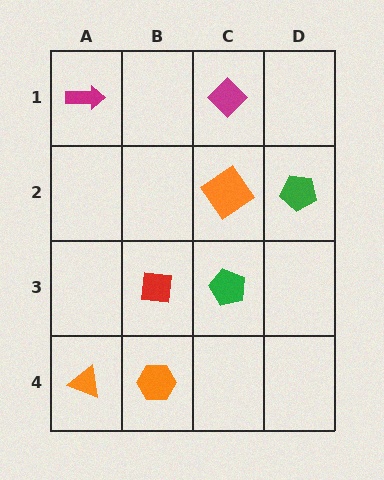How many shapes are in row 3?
2 shapes.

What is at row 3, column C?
A green pentagon.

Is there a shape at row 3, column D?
No, that cell is empty.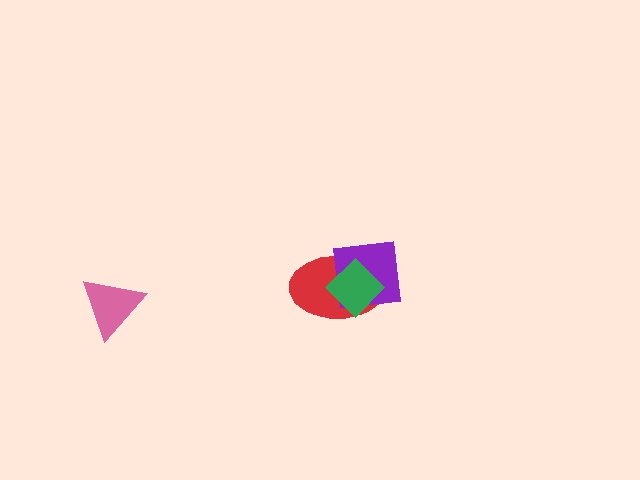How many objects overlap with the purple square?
2 objects overlap with the purple square.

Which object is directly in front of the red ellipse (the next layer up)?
The purple square is directly in front of the red ellipse.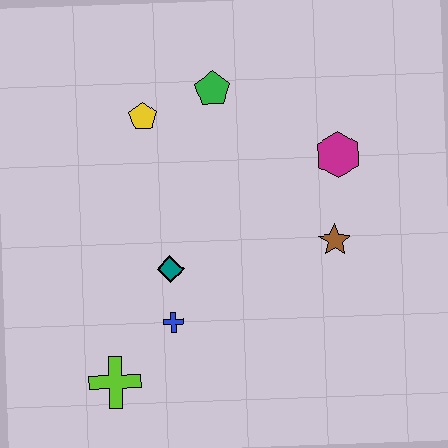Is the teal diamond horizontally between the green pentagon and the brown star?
No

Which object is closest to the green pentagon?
The yellow pentagon is closest to the green pentagon.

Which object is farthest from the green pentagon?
The lime cross is farthest from the green pentagon.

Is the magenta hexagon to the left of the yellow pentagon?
No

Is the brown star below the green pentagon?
Yes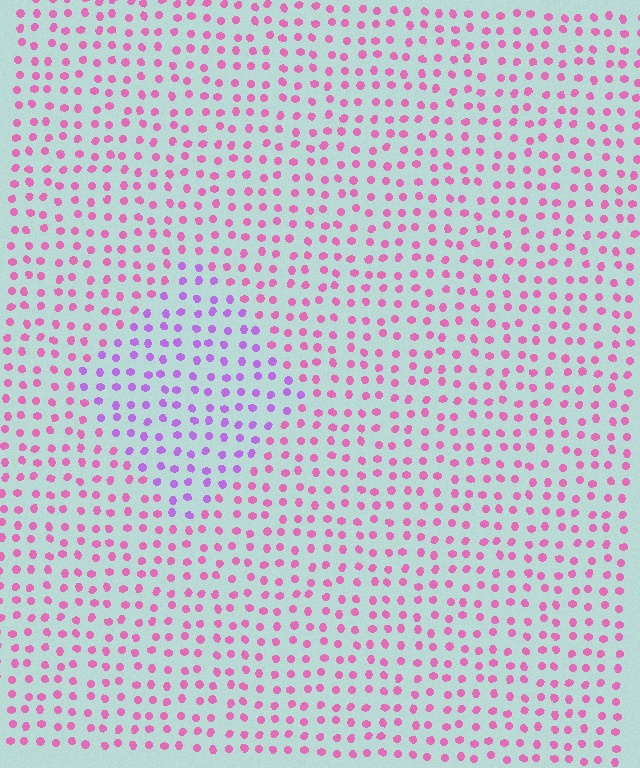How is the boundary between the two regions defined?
The boundary is defined purely by a slight shift in hue (about 43 degrees). Spacing, size, and orientation are identical on both sides.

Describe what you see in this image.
The image is filled with small pink elements in a uniform arrangement. A diamond-shaped region is visible where the elements are tinted to a slightly different hue, forming a subtle color boundary.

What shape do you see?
I see a diamond.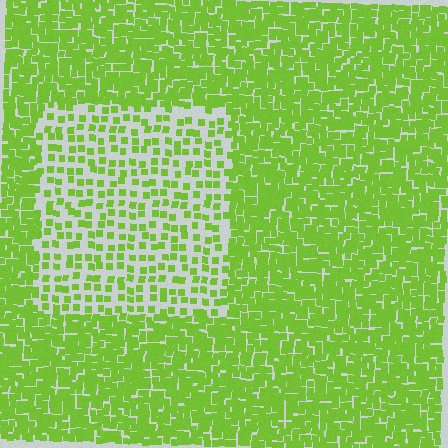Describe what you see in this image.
The image contains small lime elements arranged at two different densities. A rectangle-shaped region is visible where the elements are less densely packed than the surrounding area.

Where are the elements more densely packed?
The elements are more densely packed outside the rectangle boundary.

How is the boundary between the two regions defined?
The boundary is defined by a change in element density (approximately 2.5x ratio). All elements are the same color, size, and shape.